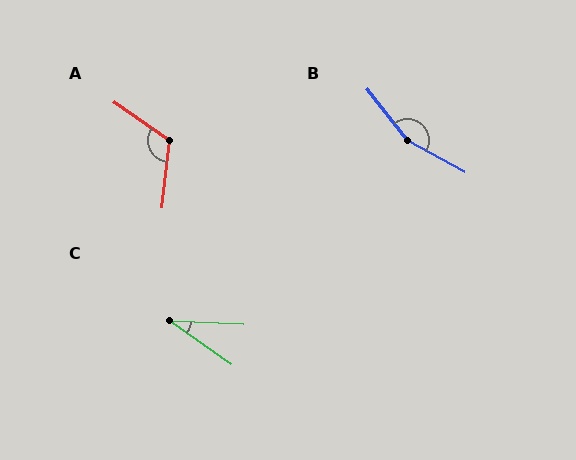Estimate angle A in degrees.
Approximately 119 degrees.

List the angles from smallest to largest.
C (32°), A (119°), B (156°).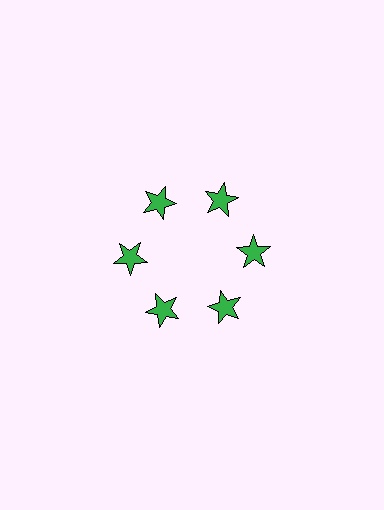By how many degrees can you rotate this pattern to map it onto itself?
The pattern maps onto itself every 60 degrees of rotation.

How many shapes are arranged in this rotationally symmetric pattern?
There are 6 shapes, arranged in 6 groups of 1.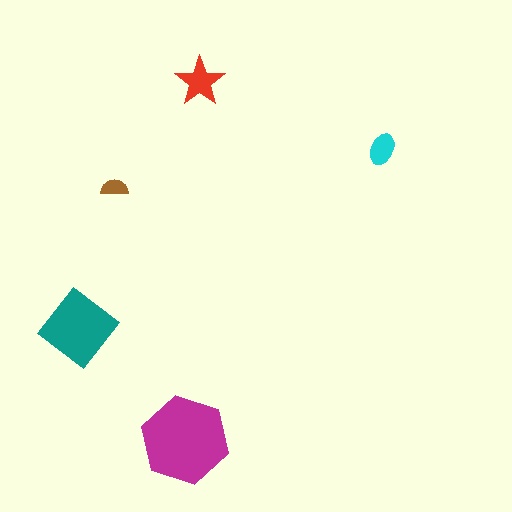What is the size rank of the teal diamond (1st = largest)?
2nd.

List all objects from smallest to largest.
The brown semicircle, the cyan ellipse, the red star, the teal diamond, the magenta hexagon.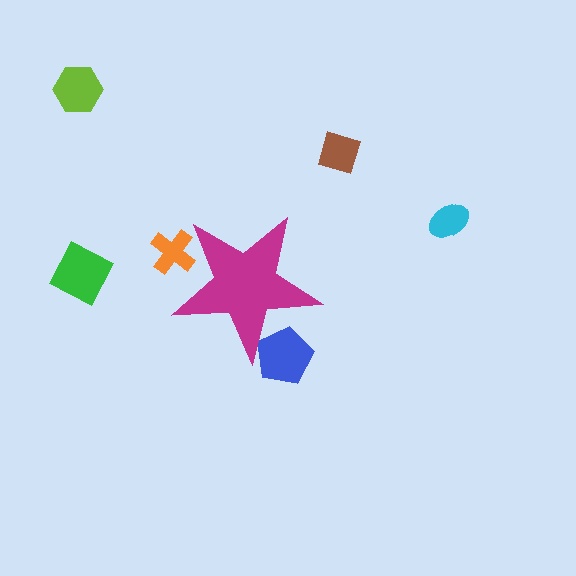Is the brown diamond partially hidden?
No, the brown diamond is fully visible.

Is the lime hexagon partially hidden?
No, the lime hexagon is fully visible.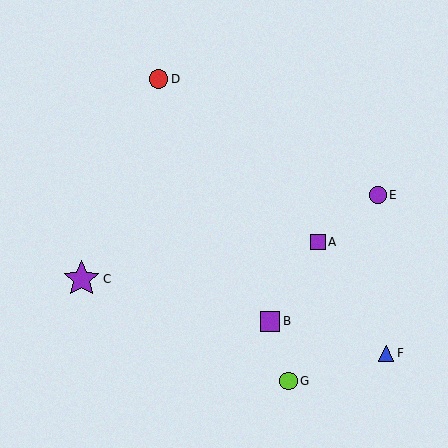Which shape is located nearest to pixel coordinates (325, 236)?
The purple square (labeled A) at (318, 242) is nearest to that location.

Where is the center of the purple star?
The center of the purple star is at (81, 279).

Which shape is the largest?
The purple star (labeled C) is the largest.